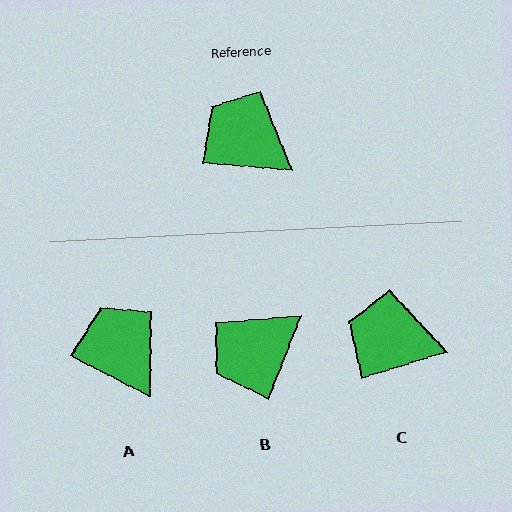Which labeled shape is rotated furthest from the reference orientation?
B, about 74 degrees away.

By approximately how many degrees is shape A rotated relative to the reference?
Approximately 22 degrees clockwise.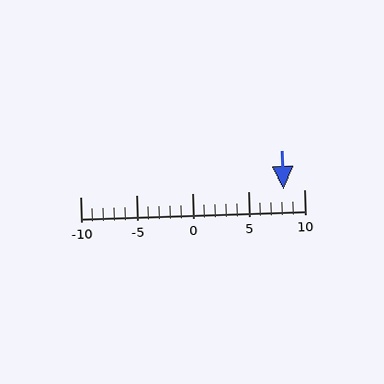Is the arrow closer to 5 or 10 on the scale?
The arrow is closer to 10.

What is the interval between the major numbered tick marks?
The major tick marks are spaced 5 units apart.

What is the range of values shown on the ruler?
The ruler shows values from -10 to 10.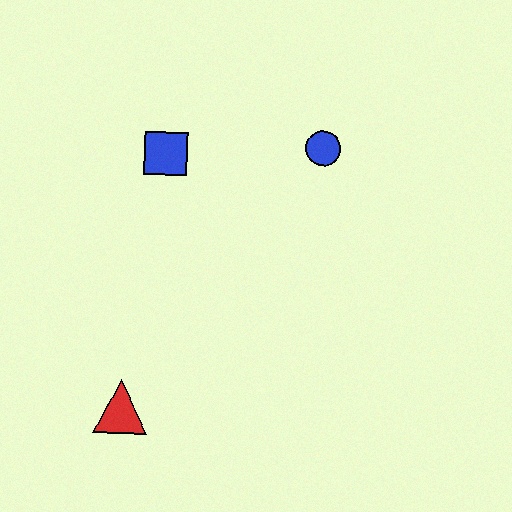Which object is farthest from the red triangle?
The blue circle is farthest from the red triangle.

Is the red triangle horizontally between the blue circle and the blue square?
No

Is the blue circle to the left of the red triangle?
No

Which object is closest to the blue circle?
The blue square is closest to the blue circle.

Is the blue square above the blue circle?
No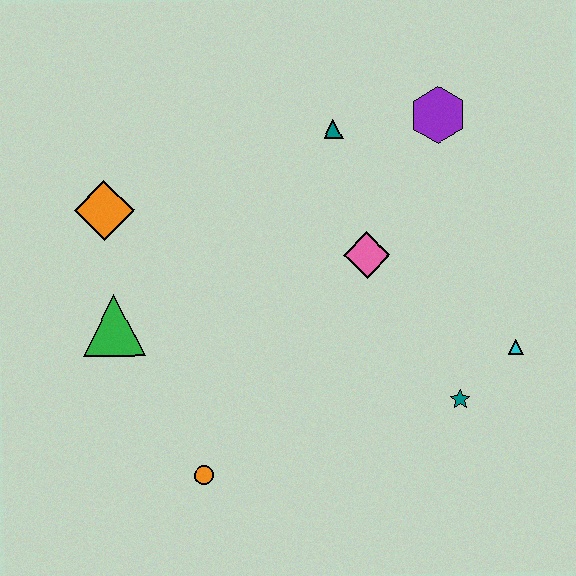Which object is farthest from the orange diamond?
The cyan triangle is farthest from the orange diamond.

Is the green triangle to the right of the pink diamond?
No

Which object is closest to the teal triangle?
The purple hexagon is closest to the teal triangle.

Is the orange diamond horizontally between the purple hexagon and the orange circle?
No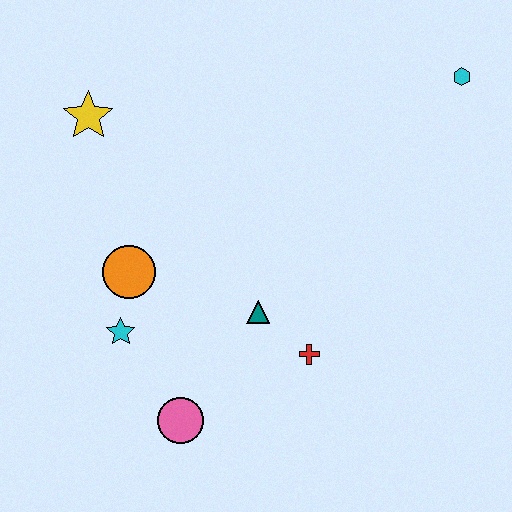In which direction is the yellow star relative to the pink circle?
The yellow star is above the pink circle.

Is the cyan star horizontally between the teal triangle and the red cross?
No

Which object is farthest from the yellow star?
The cyan hexagon is farthest from the yellow star.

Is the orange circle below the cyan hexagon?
Yes